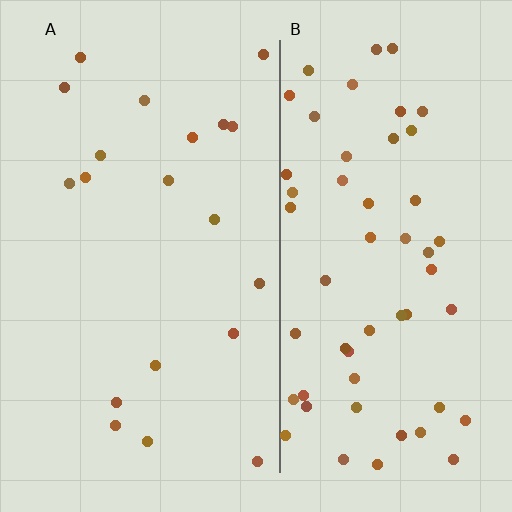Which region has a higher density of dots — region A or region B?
B (the right).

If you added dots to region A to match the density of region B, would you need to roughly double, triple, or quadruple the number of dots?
Approximately triple.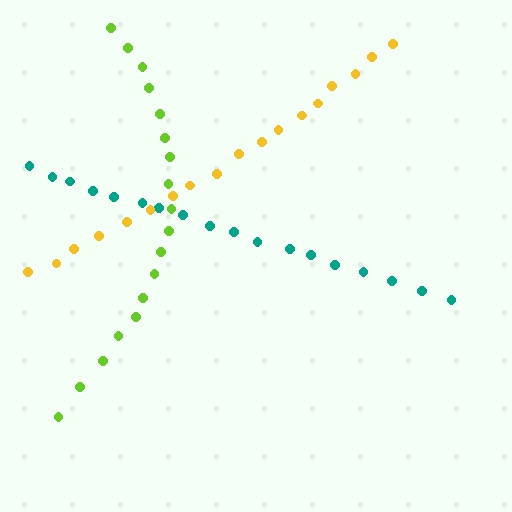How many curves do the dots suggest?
There are 3 distinct paths.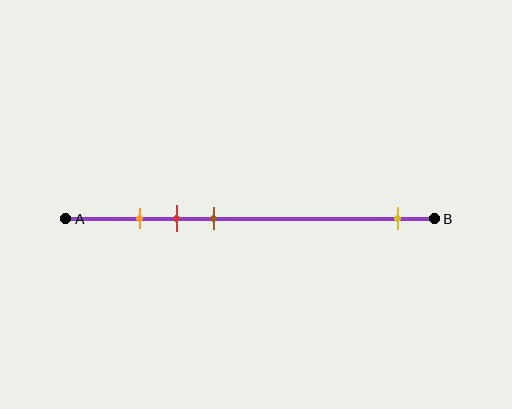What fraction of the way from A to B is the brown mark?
The brown mark is approximately 40% (0.4) of the way from A to B.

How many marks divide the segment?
There are 4 marks dividing the segment.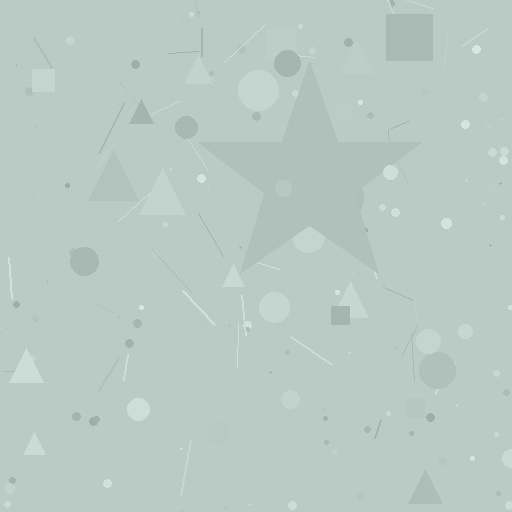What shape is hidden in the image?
A star is hidden in the image.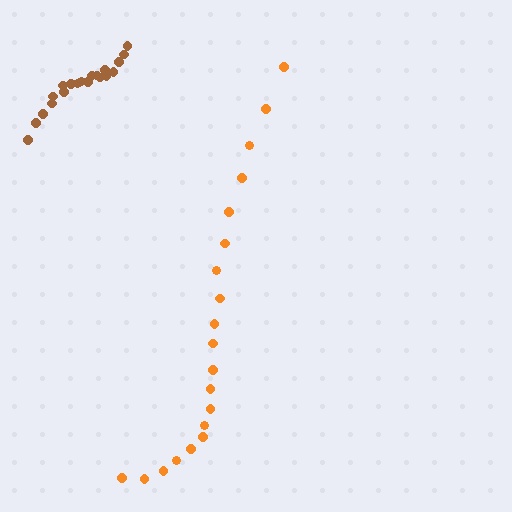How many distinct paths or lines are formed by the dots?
There are 2 distinct paths.